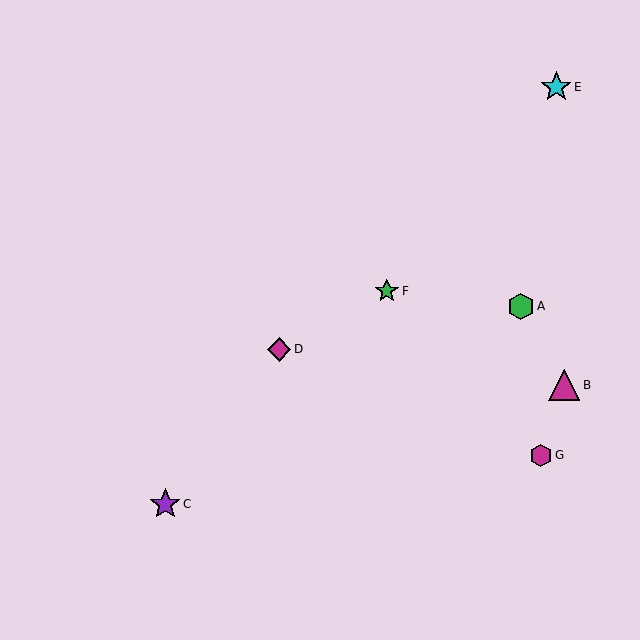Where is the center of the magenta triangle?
The center of the magenta triangle is at (564, 385).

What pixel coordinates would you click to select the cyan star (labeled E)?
Click at (556, 87) to select the cyan star E.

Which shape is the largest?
The magenta triangle (labeled B) is the largest.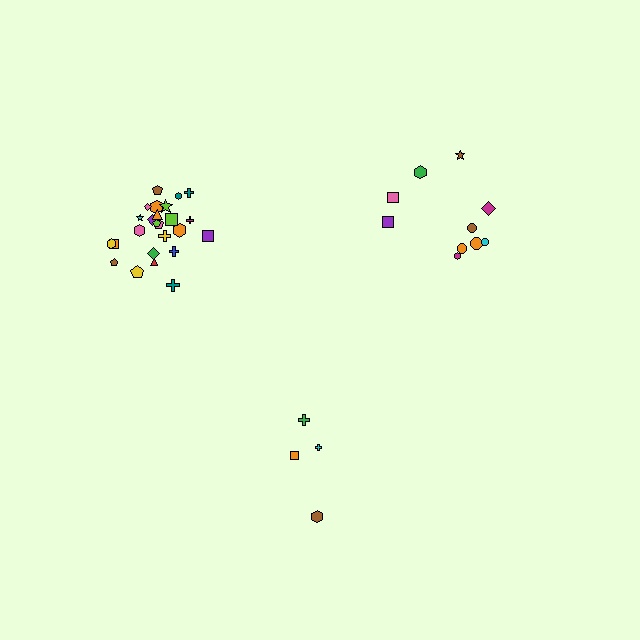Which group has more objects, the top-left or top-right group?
The top-left group.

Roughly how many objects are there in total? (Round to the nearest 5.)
Roughly 40 objects in total.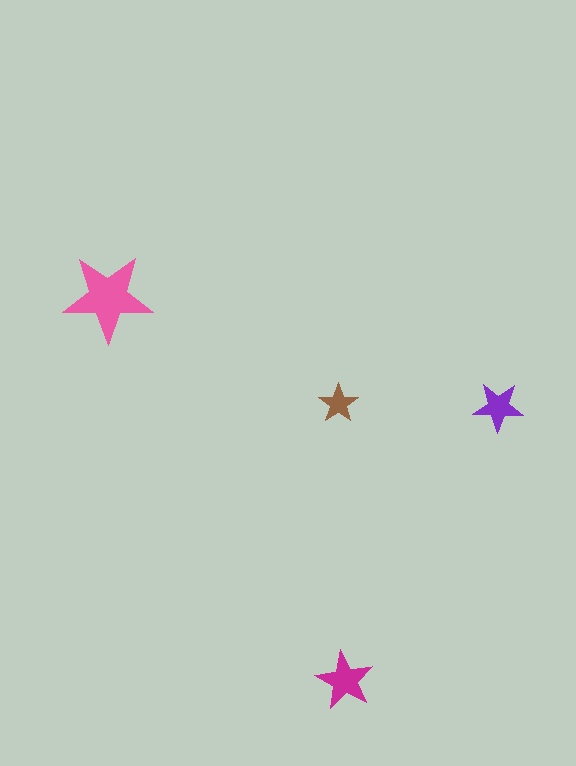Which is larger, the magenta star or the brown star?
The magenta one.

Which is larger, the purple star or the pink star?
The pink one.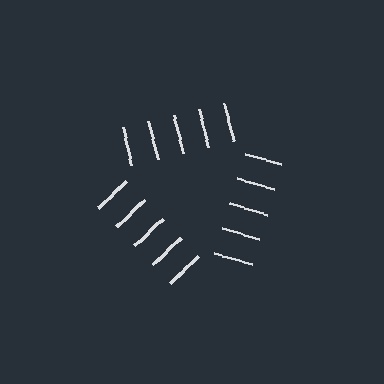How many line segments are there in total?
15 — 5 along each of the 3 edges.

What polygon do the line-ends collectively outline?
An illusory triangle — the line segments terminate on its edges but no continuous stroke is drawn.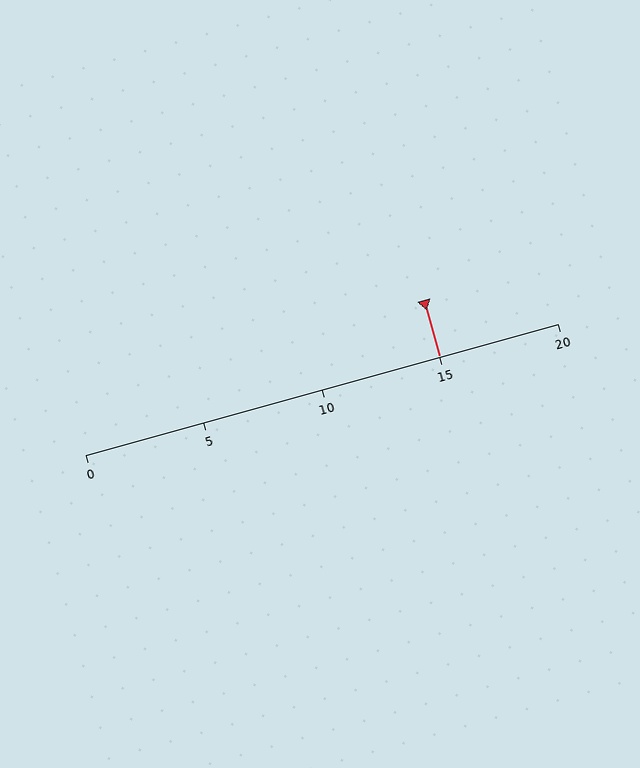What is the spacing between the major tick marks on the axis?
The major ticks are spaced 5 apart.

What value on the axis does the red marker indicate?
The marker indicates approximately 15.